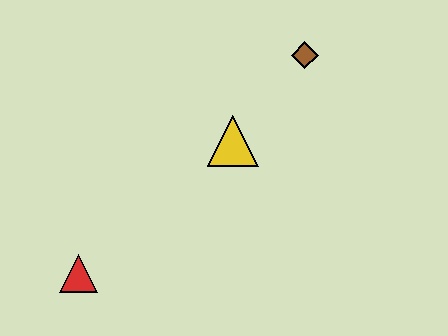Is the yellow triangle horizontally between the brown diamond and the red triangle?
Yes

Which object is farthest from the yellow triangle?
The red triangle is farthest from the yellow triangle.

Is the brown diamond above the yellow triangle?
Yes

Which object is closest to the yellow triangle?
The brown diamond is closest to the yellow triangle.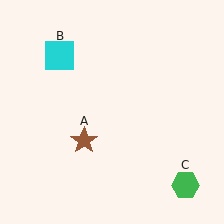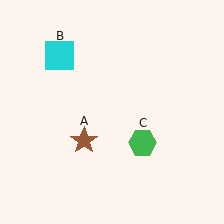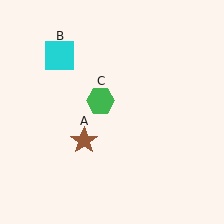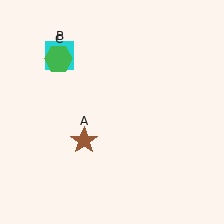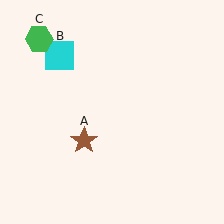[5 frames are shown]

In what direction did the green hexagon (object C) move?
The green hexagon (object C) moved up and to the left.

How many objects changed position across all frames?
1 object changed position: green hexagon (object C).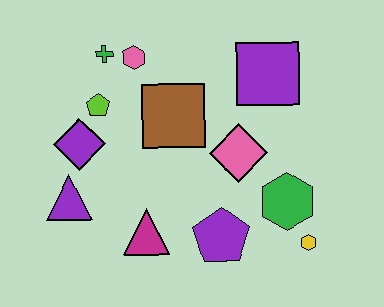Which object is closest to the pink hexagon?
The green cross is closest to the pink hexagon.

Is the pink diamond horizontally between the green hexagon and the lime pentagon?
Yes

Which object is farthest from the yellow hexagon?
The green cross is farthest from the yellow hexagon.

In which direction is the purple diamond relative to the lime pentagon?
The purple diamond is below the lime pentagon.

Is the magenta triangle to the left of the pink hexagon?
No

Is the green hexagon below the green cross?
Yes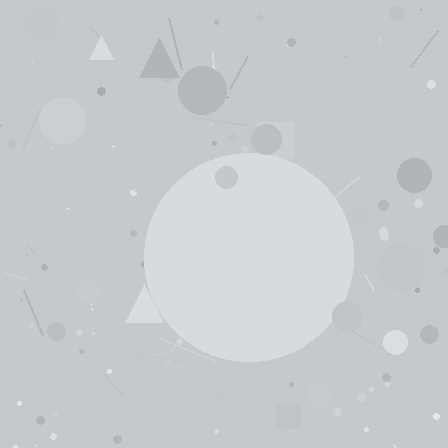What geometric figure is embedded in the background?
A circle is embedded in the background.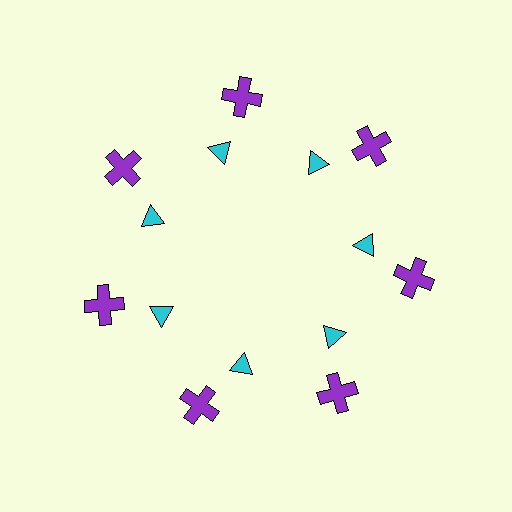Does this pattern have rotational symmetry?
Yes, this pattern has 7-fold rotational symmetry. It looks the same after rotating 51 degrees around the center.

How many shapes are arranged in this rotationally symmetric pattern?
There are 14 shapes, arranged in 7 groups of 2.